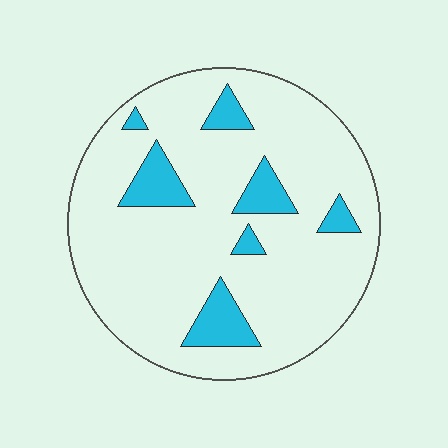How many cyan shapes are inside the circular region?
7.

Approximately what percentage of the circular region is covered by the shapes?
Approximately 15%.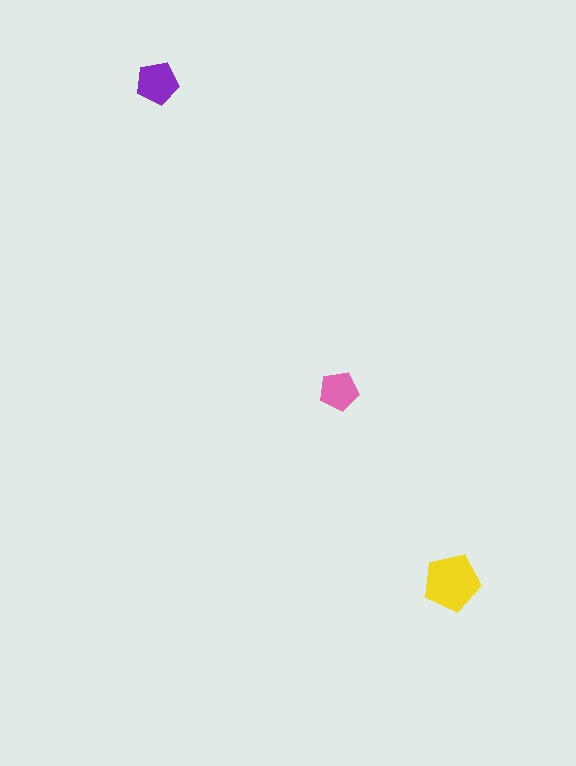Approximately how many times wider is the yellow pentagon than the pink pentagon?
About 1.5 times wider.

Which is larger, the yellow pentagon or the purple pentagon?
The yellow one.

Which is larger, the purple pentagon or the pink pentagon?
The purple one.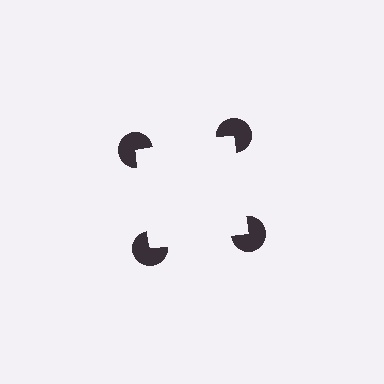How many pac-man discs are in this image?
There are 4 — one at each vertex of the illusory square.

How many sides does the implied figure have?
4 sides.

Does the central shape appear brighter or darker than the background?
It typically appears slightly brighter than the background, even though no actual brightness change is drawn.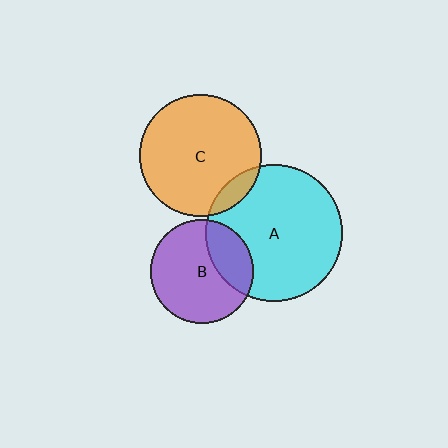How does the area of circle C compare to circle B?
Approximately 1.4 times.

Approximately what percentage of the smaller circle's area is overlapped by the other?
Approximately 30%.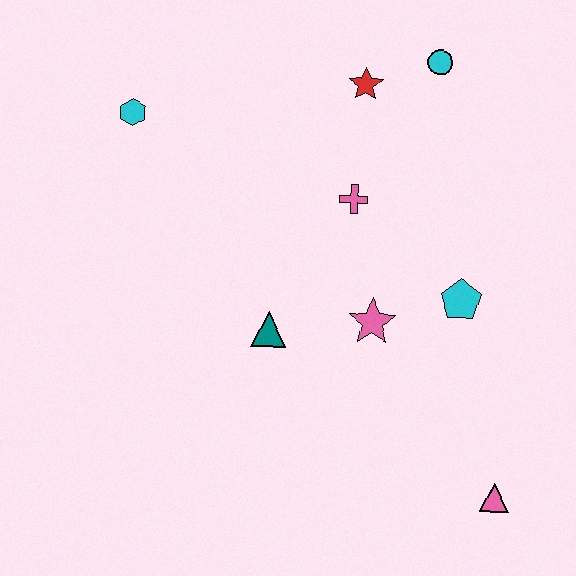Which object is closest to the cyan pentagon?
The pink star is closest to the cyan pentagon.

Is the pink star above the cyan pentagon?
No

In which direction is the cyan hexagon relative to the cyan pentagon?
The cyan hexagon is to the left of the cyan pentagon.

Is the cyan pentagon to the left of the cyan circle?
No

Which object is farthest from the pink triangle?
The cyan hexagon is farthest from the pink triangle.